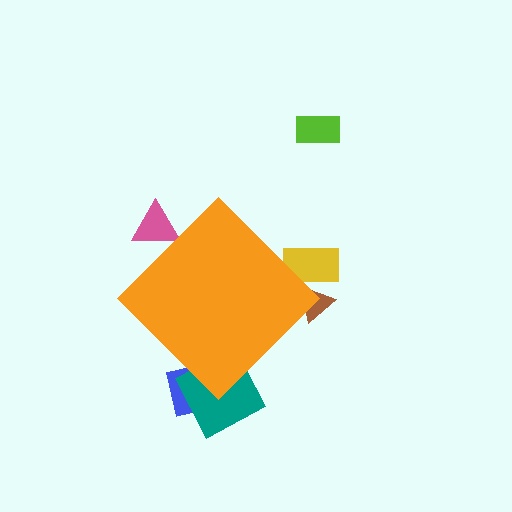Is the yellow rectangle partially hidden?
Yes, the yellow rectangle is partially hidden behind the orange diamond.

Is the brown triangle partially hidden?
Yes, the brown triangle is partially hidden behind the orange diamond.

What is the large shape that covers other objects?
An orange diamond.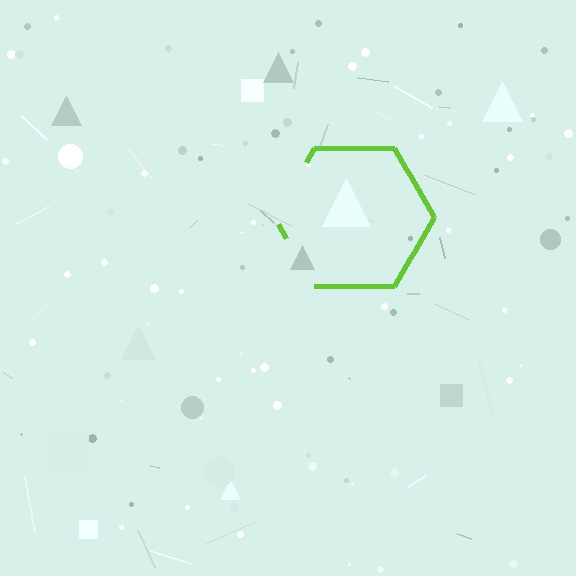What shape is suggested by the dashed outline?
The dashed outline suggests a hexagon.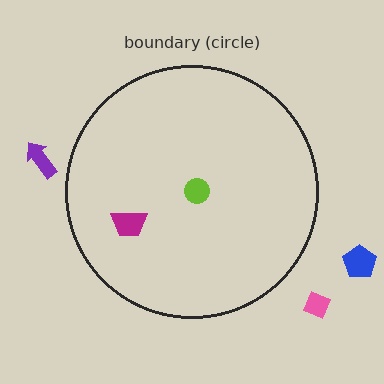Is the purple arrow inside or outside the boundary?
Outside.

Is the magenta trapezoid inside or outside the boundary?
Inside.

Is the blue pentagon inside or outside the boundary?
Outside.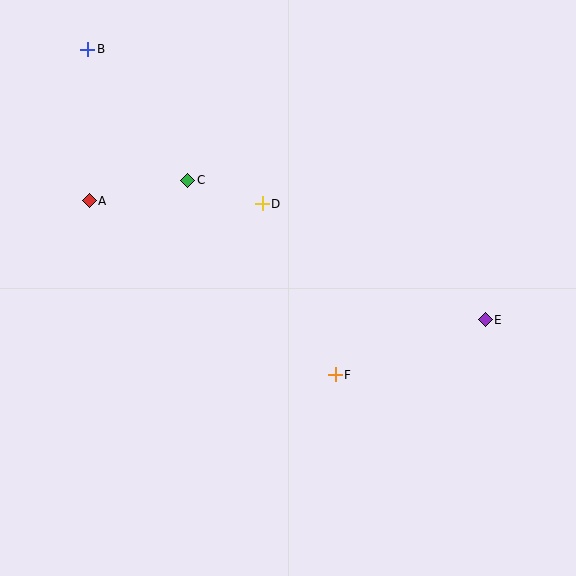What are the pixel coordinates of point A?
Point A is at (89, 201).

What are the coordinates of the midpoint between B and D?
The midpoint between B and D is at (175, 127).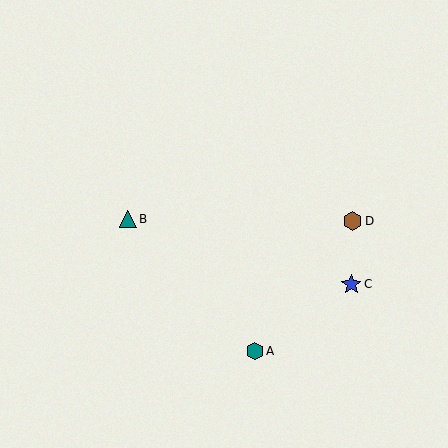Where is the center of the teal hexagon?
The center of the teal hexagon is at (255, 351).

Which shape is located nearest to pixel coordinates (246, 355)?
The teal hexagon (labeled A) at (255, 351) is nearest to that location.